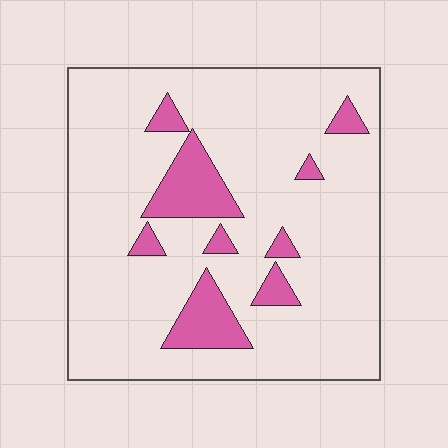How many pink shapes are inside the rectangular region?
9.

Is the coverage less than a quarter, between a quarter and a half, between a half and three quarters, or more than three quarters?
Less than a quarter.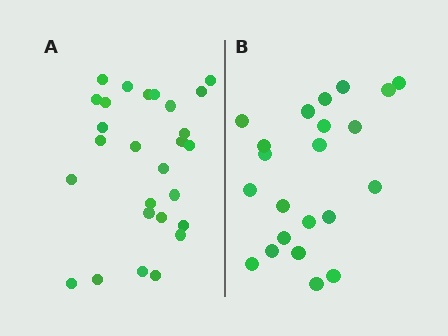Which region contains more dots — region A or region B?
Region A (the left region) has more dots.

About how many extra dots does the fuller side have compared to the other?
Region A has about 5 more dots than region B.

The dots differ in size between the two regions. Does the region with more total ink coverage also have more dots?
No. Region B has more total ink coverage because its dots are larger, but region A actually contains more individual dots. Total area can be misleading — the number of items is what matters here.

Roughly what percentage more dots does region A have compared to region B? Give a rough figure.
About 25% more.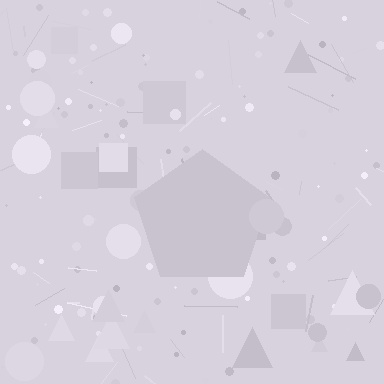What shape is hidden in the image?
A pentagon is hidden in the image.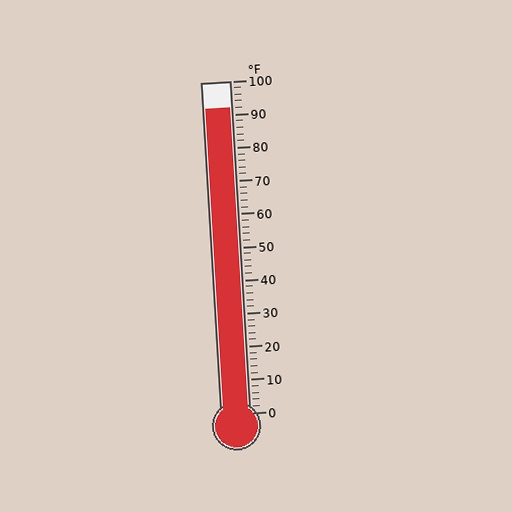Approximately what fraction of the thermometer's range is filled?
The thermometer is filled to approximately 90% of its range.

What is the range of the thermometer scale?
The thermometer scale ranges from 0°F to 100°F.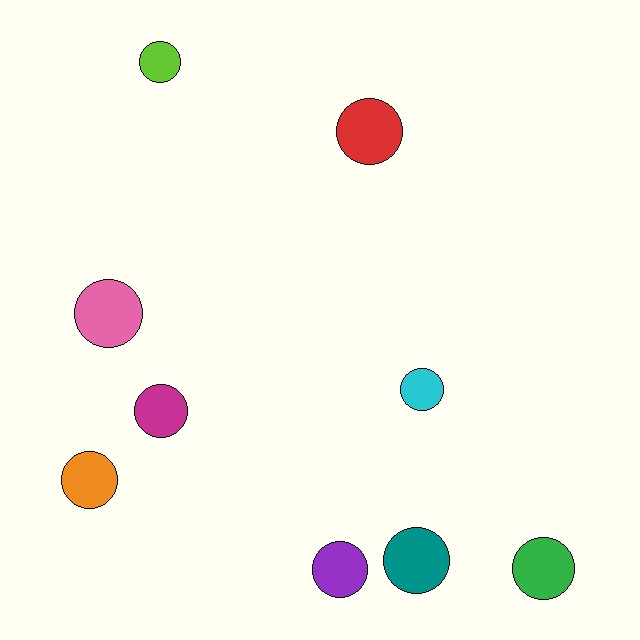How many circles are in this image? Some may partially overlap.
There are 9 circles.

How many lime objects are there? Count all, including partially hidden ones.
There is 1 lime object.